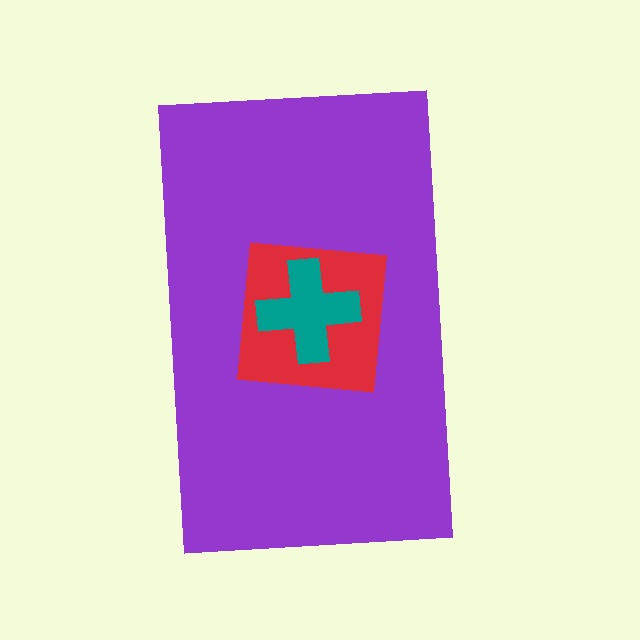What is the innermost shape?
The teal cross.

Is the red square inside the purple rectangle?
Yes.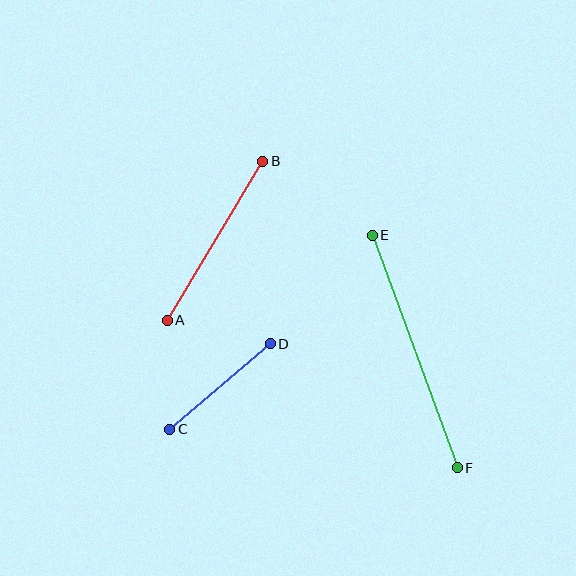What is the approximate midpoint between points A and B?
The midpoint is at approximately (215, 241) pixels.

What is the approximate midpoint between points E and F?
The midpoint is at approximately (415, 352) pixels.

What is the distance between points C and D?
The distance is approximately 132 pixels.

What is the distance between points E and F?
The distance is approximately 248 pixels.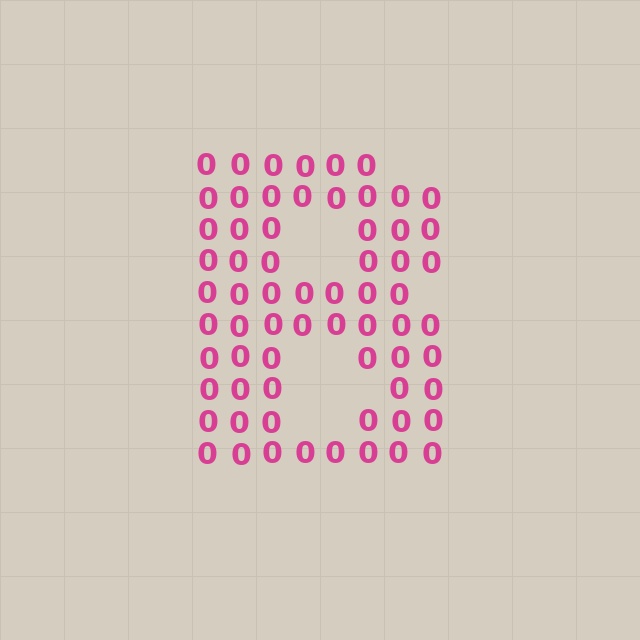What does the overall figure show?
The overall figure shows the letter B.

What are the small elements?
The small elements are digit 0's.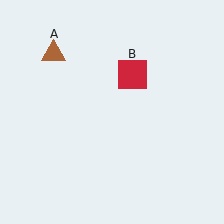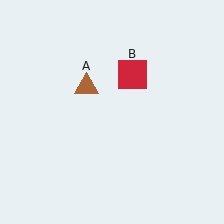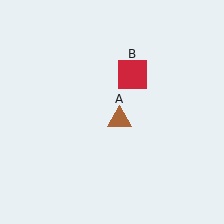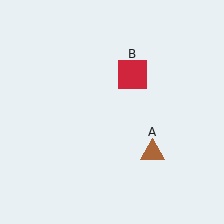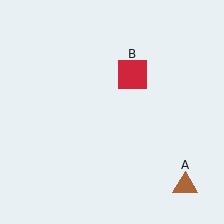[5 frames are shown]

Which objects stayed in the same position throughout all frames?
Red square (object B) remained stationary.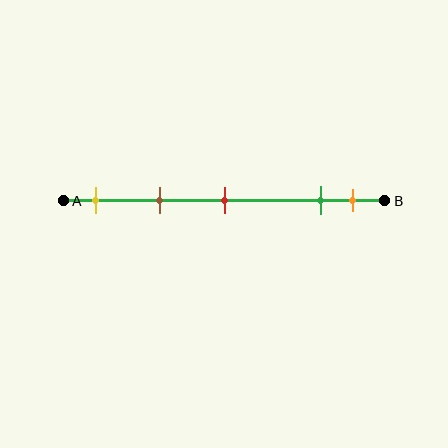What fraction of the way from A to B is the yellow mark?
The yellow mark is approximately 10% (0.1) of the way from A to B.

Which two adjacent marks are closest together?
The green and orange marks are the closest adjacent pair.